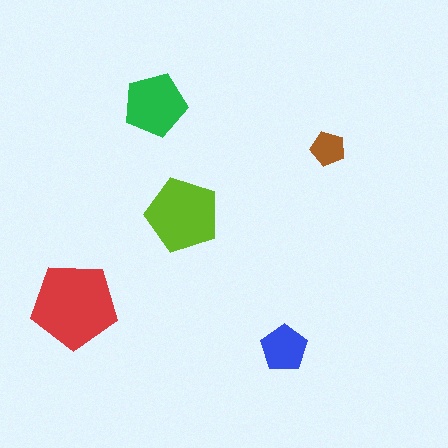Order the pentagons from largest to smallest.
the red one, the lime one, the green one, the blue one, the brown one.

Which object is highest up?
The green pentagon is topmost.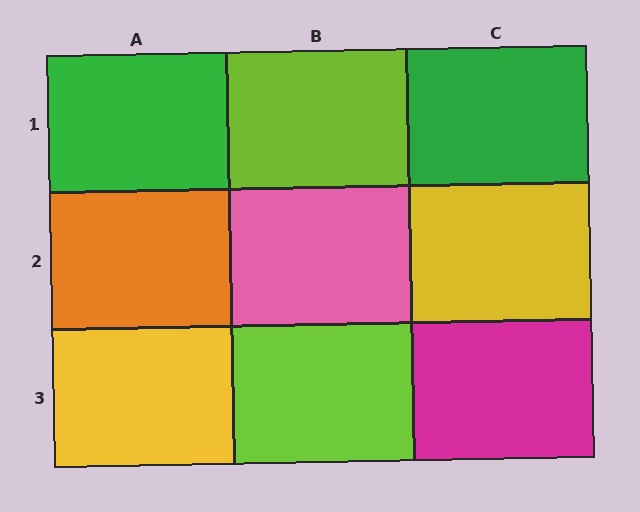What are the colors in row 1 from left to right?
Green, lime, green.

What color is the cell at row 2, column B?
Pink.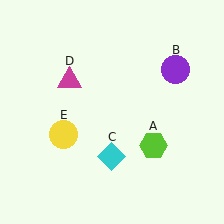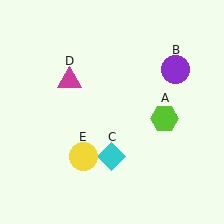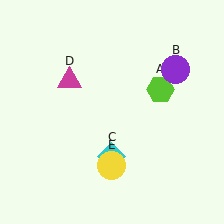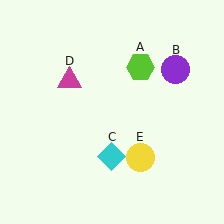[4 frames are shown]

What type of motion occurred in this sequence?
The lime hexagon (object A), yellow circle (object E) rotated counterclockwise around the center of the scene.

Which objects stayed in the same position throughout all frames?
Purple circle (object B) and cyan diamond (object C) and magenta triangle (object D) remained stationary.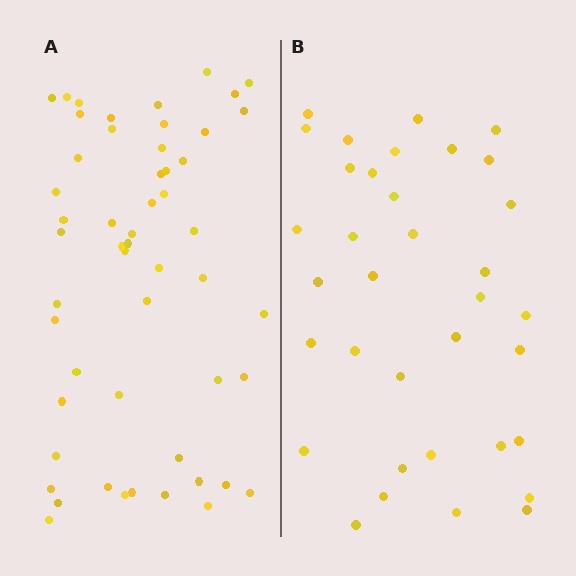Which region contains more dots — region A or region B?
Region A (the left region) has more dots.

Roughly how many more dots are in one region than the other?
Region A has approximately 20 more dots than region B.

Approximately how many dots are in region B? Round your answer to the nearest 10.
About 40 dots. (The exact count is 35, which rounds to 40.)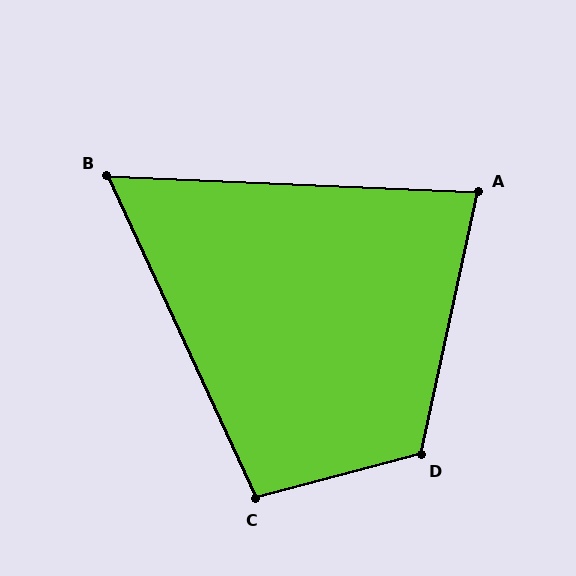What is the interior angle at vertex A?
Approximately 80 degrees (acute).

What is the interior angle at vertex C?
Approximately 100 degrees (obtuse).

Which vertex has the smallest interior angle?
B, at approximately 63 degrees.